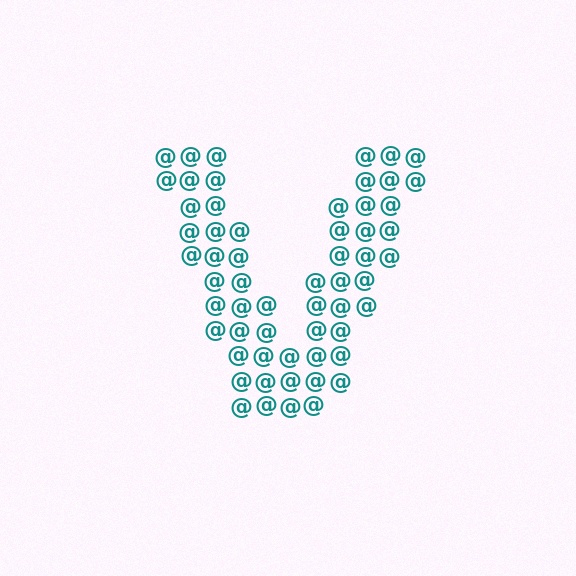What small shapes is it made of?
It is made of small at signs.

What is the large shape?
The large shape is the letter V.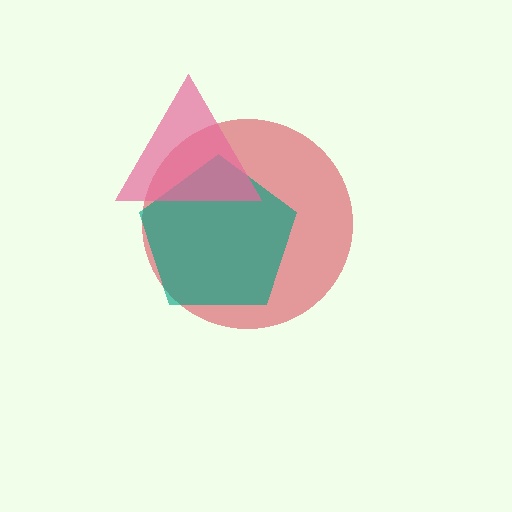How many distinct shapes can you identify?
There are 3 distinct shapes: a red circle, a teal pentagon, a pink triangle.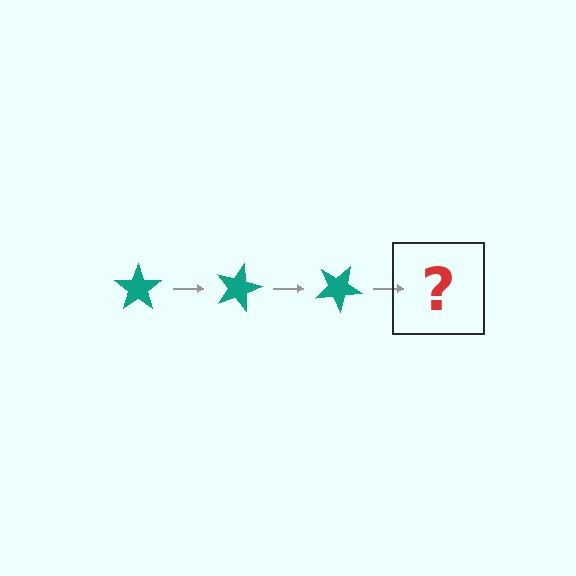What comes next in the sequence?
The next element should be a teal star rotated 45 degrees.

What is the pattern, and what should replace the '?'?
The pattern is that the star rotates 15 degrees each step. The '?' should be a teal star rotated 45 degrees.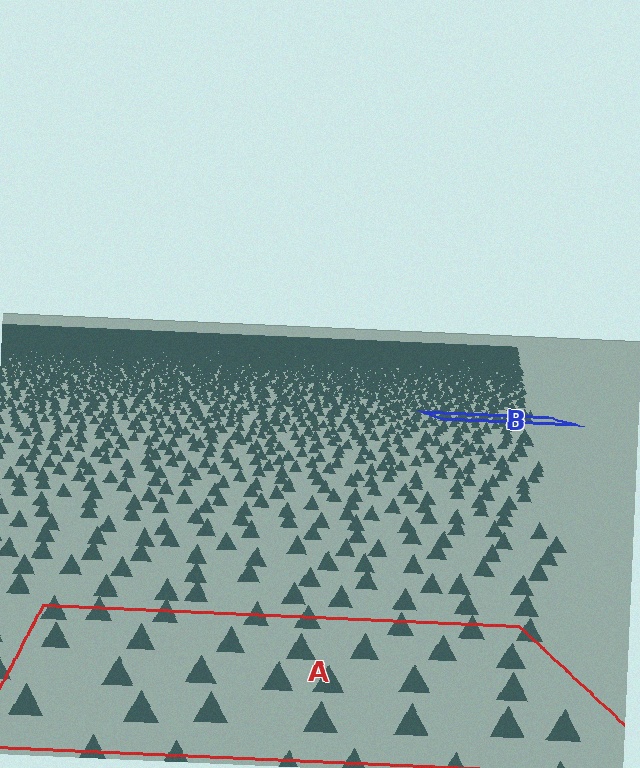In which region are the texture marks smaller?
The texture marks are smaller in region B, because it is farther away.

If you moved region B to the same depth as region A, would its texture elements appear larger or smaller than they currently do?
They would appear larger. At a closer depth, the same texture elements are projected at a bigger on-screen size.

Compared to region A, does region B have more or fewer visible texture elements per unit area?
Region B has more texture elements per unit area — they are packed more densely because it is farther away.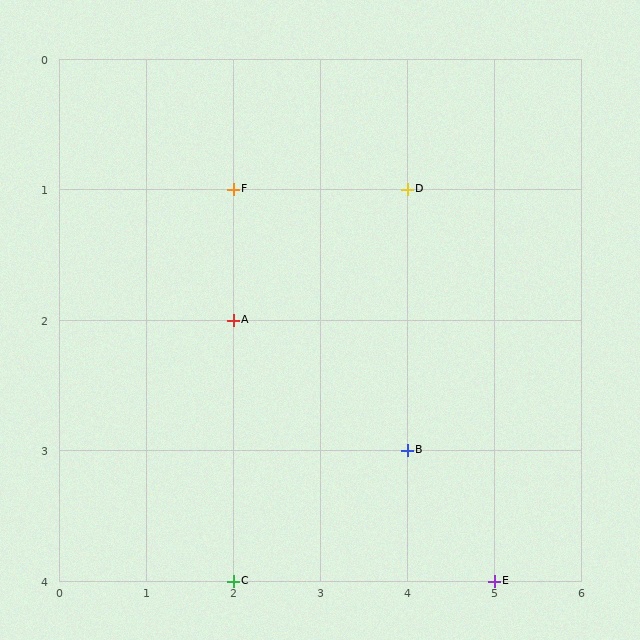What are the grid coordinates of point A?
Point A is at grid coordinates (2, 2).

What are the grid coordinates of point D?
Point D is at grid coordinates (4, 1).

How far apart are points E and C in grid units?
Points E and C are 3 columns apart.